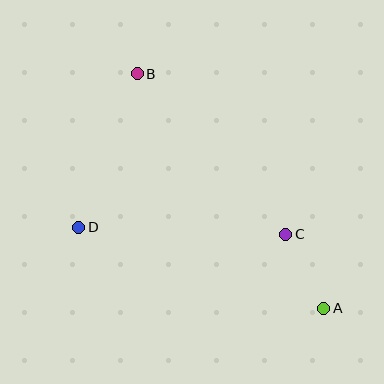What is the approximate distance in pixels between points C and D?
The distance between C and D is approximately 207 pixels.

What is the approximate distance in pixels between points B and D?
The distance between B and D is approximately 164 pixels.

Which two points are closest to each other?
Points A and C are closest to each other.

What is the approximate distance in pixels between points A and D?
The distance between A and D is approximately 258 pixels.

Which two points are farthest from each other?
Points A and B are farthest from each other.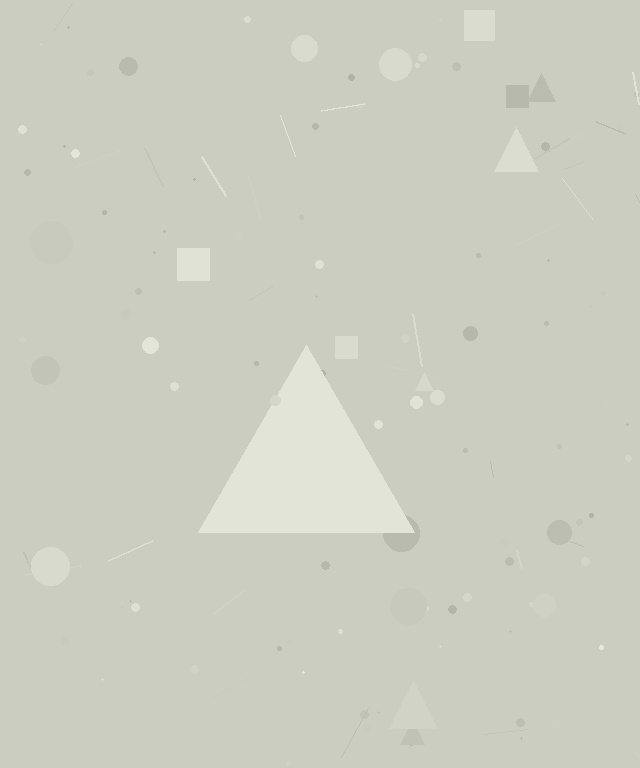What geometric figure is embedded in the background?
A triangle is embedded in the background.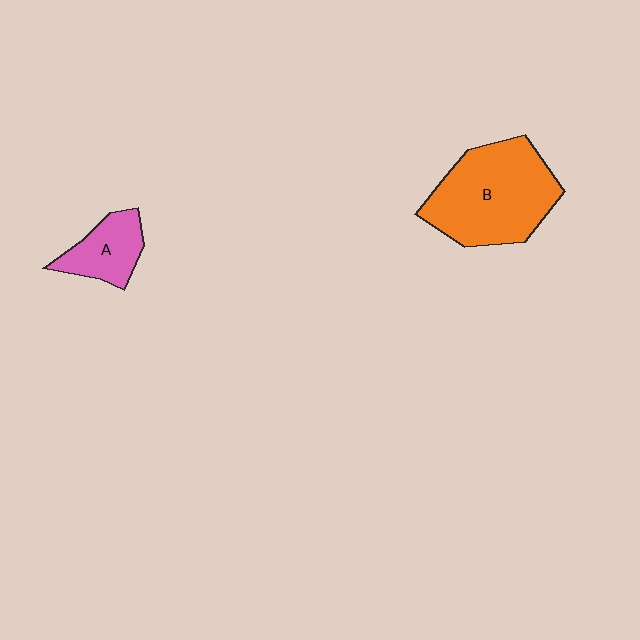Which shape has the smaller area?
Shape A (pink).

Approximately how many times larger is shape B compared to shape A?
Approximately 2.5 times.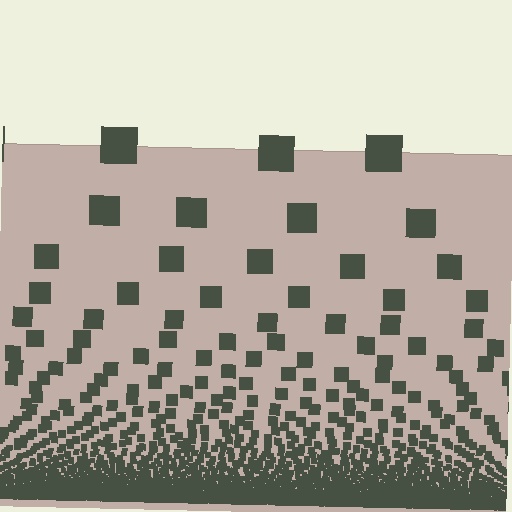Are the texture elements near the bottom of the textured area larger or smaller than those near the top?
Smaller. The gradient is inverted — elements near the bottom are smaller and denser.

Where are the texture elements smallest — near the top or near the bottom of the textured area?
Near the bottom.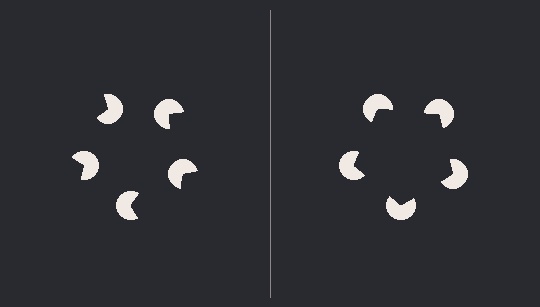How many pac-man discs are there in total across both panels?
10 — 5 on each side.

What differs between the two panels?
The pac-man discs are positioned identically on both sides; only the wedge orientations differ. On the right they align to a pentagon; on the left they are misaligned.